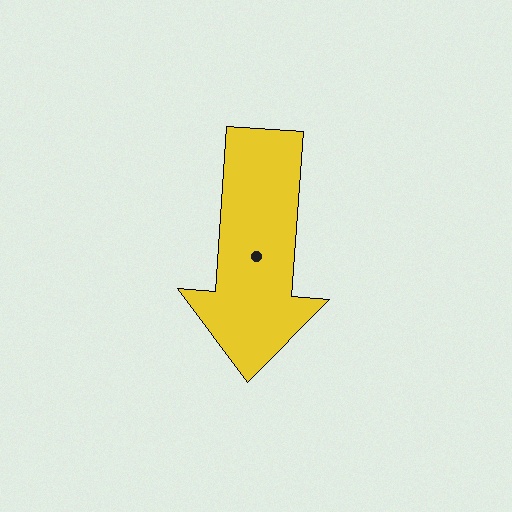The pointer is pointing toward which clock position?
Roughly 6 o'clock.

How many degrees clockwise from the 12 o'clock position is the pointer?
Approximately 184 degrees.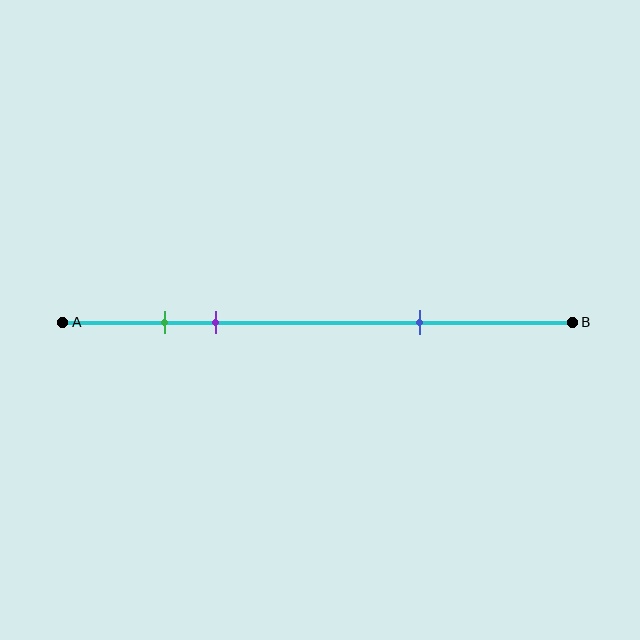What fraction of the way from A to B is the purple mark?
The purple mark is approximately 30% (0.3) of the way from A to B.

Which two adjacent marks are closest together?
The green and purple marks are the closest adjacent pair.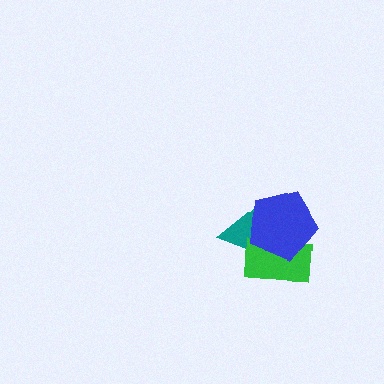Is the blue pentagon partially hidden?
No, no other shape covers it.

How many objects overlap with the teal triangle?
2 objects overlap with the teal triangle.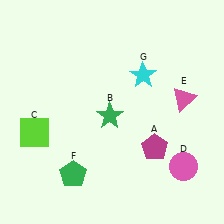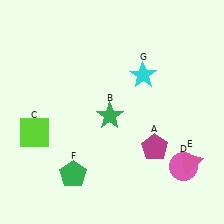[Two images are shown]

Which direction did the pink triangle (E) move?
The pink triangle (E) moved down.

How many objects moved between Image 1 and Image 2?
1 object moved between the two images.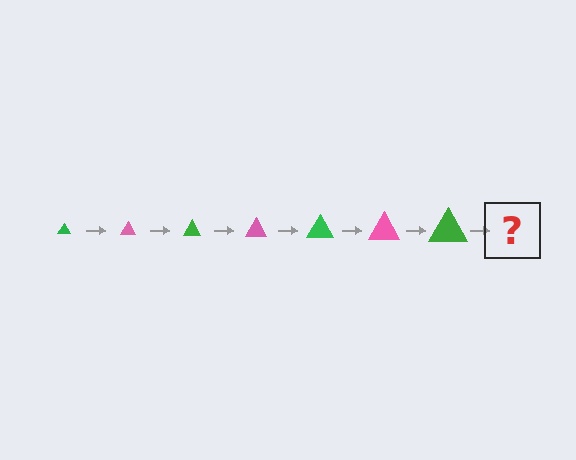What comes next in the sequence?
The next element should be a pink triangle, larger than the previous one.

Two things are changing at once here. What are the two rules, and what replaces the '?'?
The two rules are that the triangle grows larger each step and the color cycles through green and pink. The '?' should be a pink triangle, larger than the previous one.